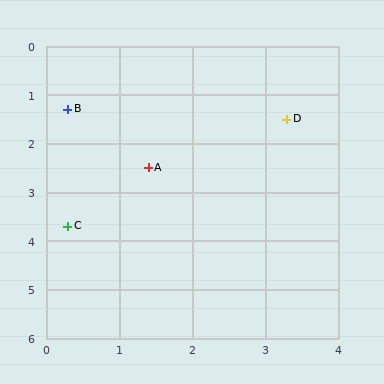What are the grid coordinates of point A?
Point A is at approximately (1.4, 2.5).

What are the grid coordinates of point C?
Point C is at approximately (0.3, 3.7).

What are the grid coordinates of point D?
Point D is at approximately (3.3, 1.5).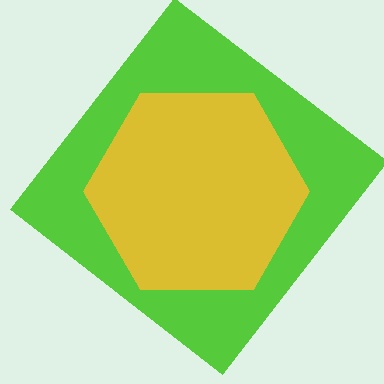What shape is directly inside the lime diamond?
The yellow hexagon.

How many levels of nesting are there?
2.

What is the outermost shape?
The lime diamond.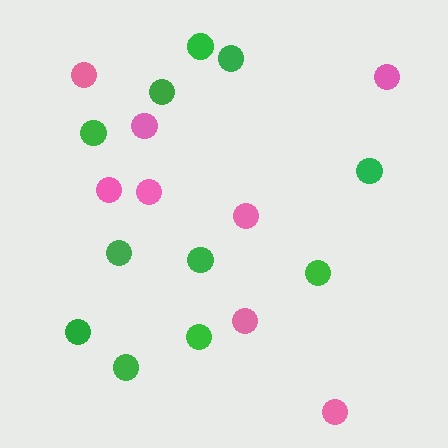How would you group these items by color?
There are 2 groups: one group of green circles (11) and one group of pink circles (8).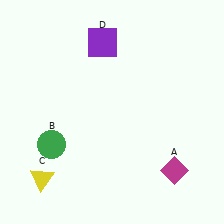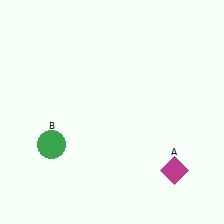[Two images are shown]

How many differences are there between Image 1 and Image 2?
There are 2 differences between the two images.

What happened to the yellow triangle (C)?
The yellow triangle (C) was removed in Image 2. It was in the bottom-left area of Image 1.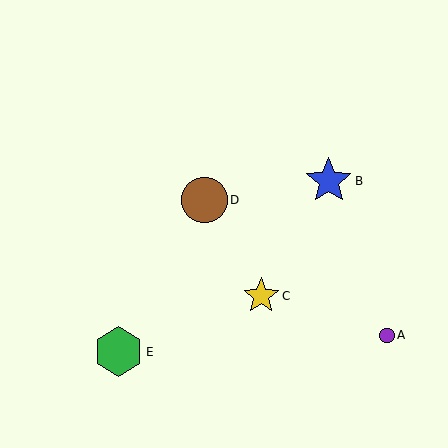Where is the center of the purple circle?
The center of the purple circle is at (387, 335).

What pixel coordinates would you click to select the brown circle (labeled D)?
Click at (205, 200) to select the brown circle D.